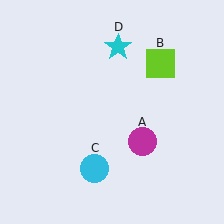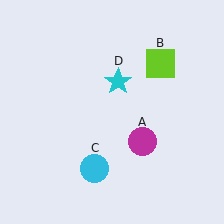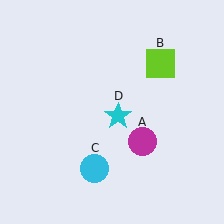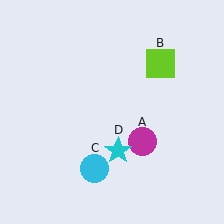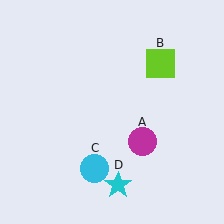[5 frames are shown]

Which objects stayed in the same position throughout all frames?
Magenta circle (object A) and lime square (object B) and cyan circle (object C) remained stationary.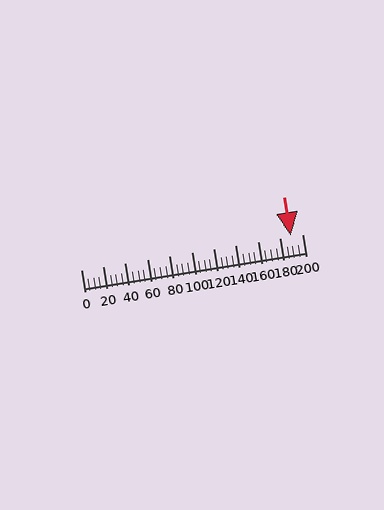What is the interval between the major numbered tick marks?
The major tick marks are spaced 20 units apart.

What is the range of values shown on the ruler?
The ruler shows values from 0 to 200.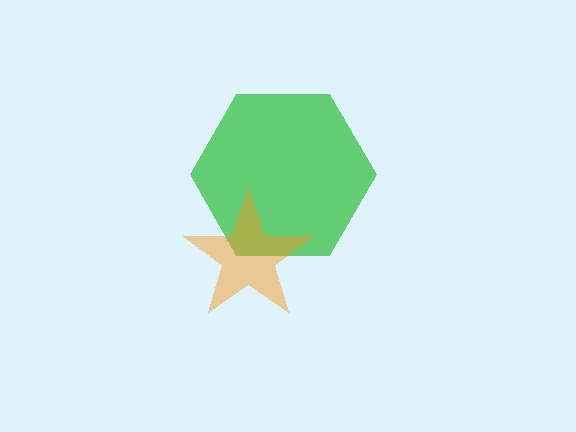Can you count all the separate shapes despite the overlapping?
Yes, there are 2 separate shapes.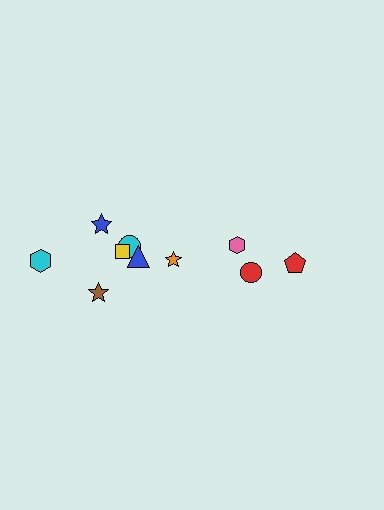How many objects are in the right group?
There are 3 objects.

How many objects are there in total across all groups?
There are 10 objects.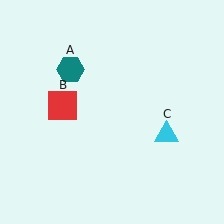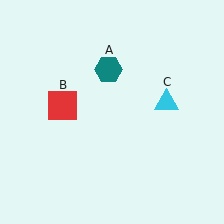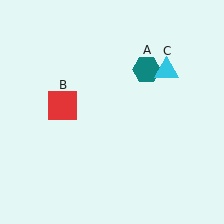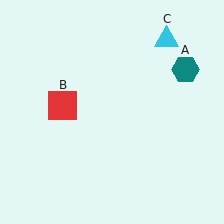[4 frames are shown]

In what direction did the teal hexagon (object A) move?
The teal hexagon (object A) moved right.